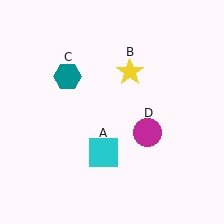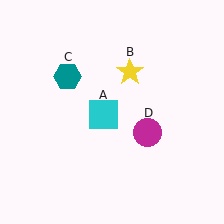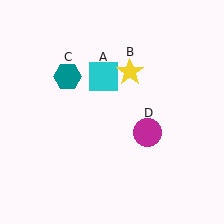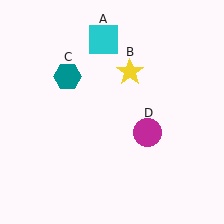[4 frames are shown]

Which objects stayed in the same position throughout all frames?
Yellow star (object B) and teal hexagon (object C) and magenta circle (object D) remained stationary.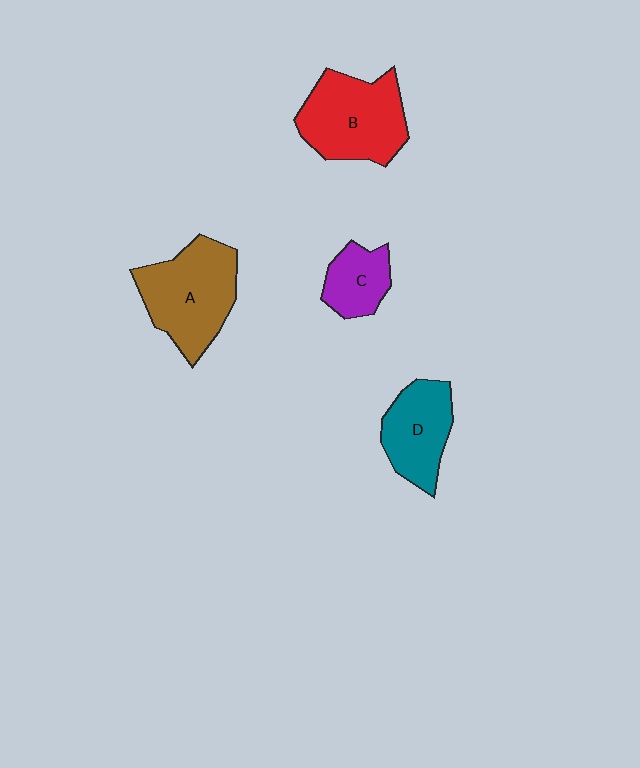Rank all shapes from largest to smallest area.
From largest to smallest: A (brown), B (red), D (teal), C (purple).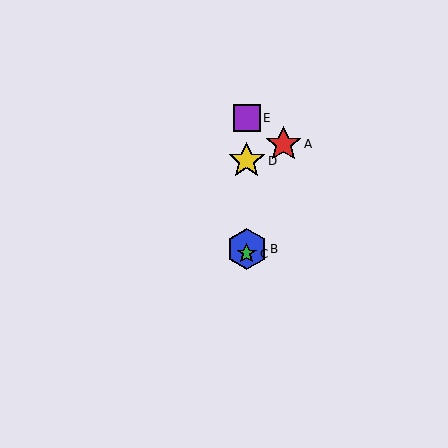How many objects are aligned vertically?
4 objects (B, C, D, E) are aligned vertically.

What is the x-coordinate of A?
Object A is at x≈283.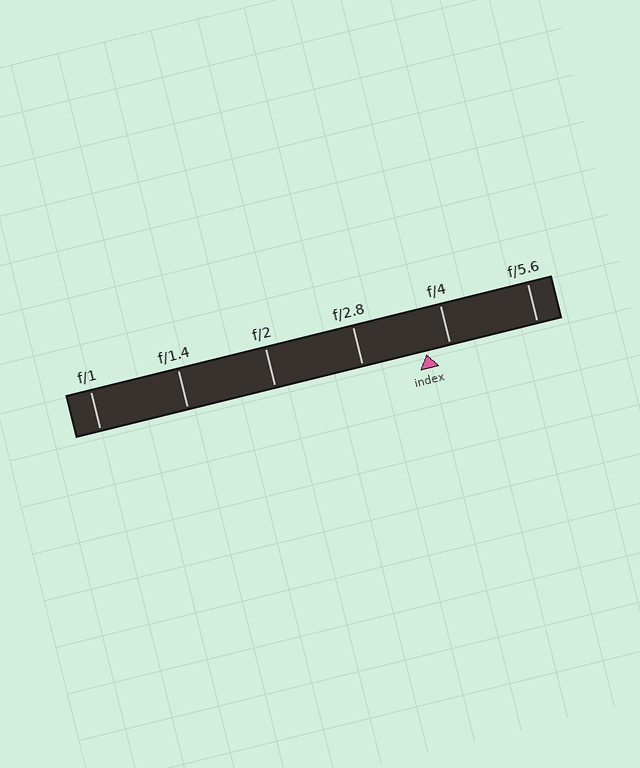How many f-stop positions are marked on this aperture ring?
There are 6 f-stop positions marked.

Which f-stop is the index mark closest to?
The index mark is closest to f/4.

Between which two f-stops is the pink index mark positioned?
The index mark is between f/2.8 and f/4.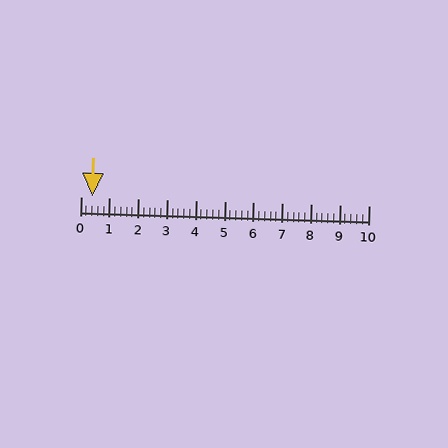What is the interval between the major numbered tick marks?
The major tick marks are spaced 1 units apart.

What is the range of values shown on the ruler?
The ruler shows values from 0 to 10.